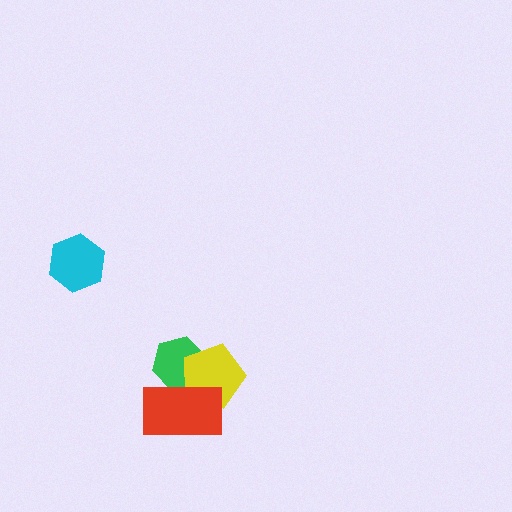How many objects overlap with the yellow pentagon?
2 objects overlap with the yellow pentagon.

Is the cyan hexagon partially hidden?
No, no other shape covers it.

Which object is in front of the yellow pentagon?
The red rectangle is in front of the yellow pentagon.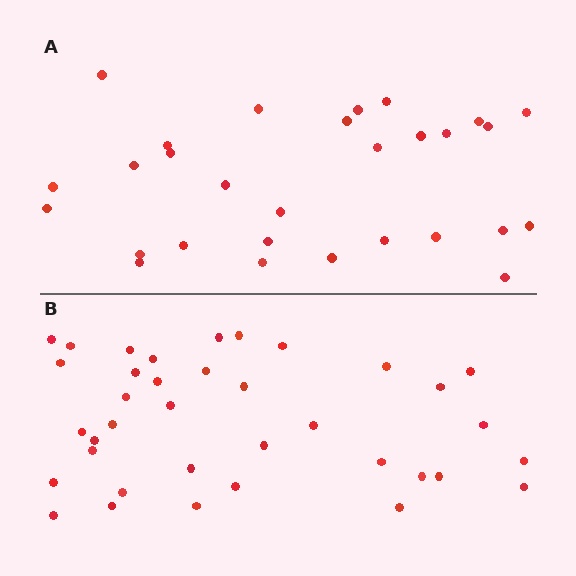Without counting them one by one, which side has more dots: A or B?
Region B (the bottom region) has more dots.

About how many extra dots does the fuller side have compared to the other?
Region B has roughly 8 or so more dots than region A.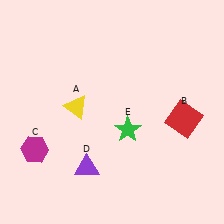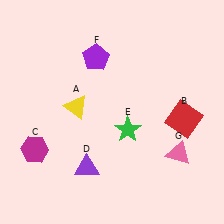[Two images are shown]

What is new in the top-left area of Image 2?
A purple pentagon (F) was added in the top-left area of Image 2.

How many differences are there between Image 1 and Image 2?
There are 2 differences between the two images.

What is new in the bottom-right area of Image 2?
A pink triangle (G) was added in the bottom-right area of Image 2.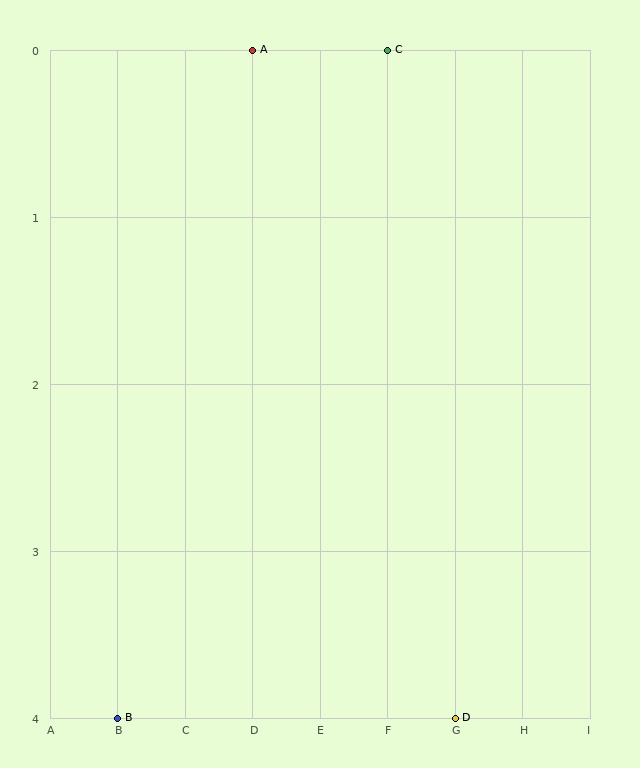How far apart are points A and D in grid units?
Points A and D are 3 columns and 4 rows apart (about 5.0 grid units diagonally).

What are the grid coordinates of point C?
Point C is at grid coordinates (F, 0).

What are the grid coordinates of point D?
Point D is at grid coordinates (G, 4).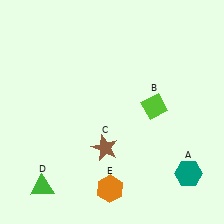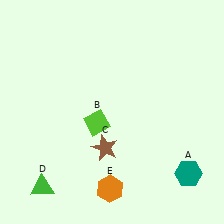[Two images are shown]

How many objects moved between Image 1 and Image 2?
1 object moved between the two images.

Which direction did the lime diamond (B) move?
The lime diamond (B) moved left.